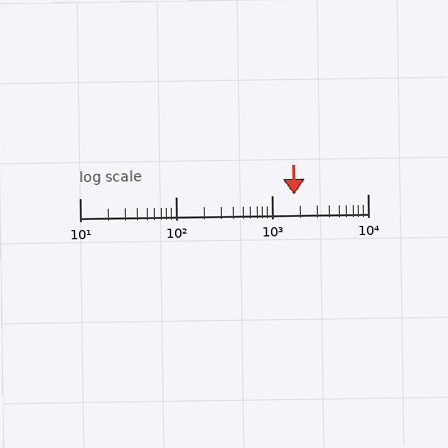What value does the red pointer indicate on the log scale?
The pointer indicates approximately 1700.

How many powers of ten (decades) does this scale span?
The scale spans 3 decades, from 10 to 10000.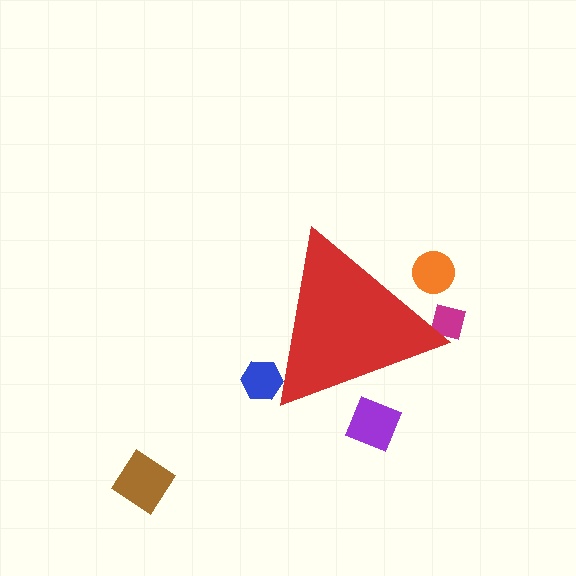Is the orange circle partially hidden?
Yes, the orange circle is partially hidden behind the red triangle.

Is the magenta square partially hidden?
Yes, the magenta square is partially hidden behind the red triangle.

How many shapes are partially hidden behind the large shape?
4 shapes are partially hidden.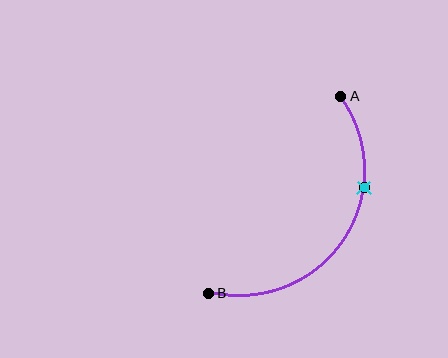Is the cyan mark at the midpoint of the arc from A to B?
No. The cyan mark lies on the arc but is closer to endpoint A. The arc midpoint would be at the point on the curve equidistant along the arc from both A and B.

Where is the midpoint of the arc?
The arc midpoint is the point on the curve farthest from the straight line joining A and B. It sits below and to the right of that line.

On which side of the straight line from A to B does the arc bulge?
The arc bulges below and to the right of the straight line connecting A and B.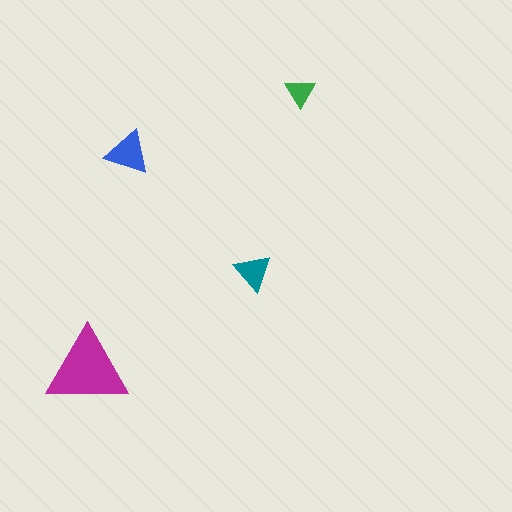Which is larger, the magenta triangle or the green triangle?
The magenta one.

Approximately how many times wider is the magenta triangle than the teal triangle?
About 2 times wider.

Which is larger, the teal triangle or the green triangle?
The teal one.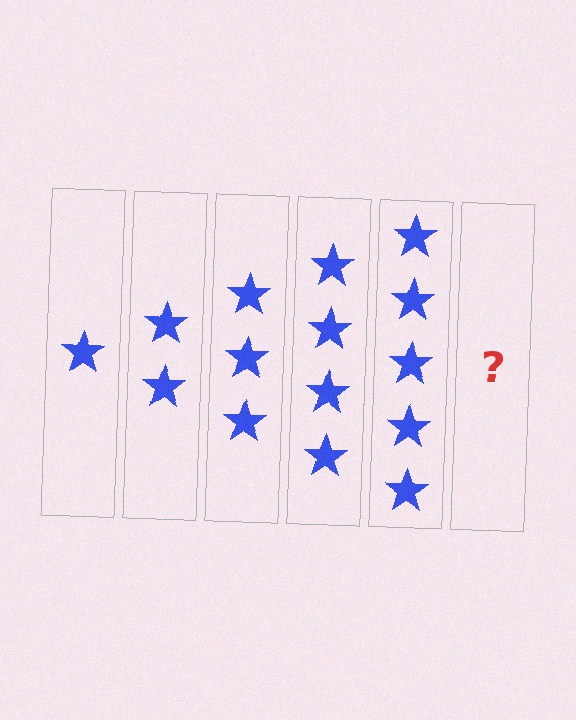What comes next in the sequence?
The next element should be 6 stars.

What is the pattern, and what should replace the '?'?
The pattern is that each step adds one more star. The '?' should be 6 stars.